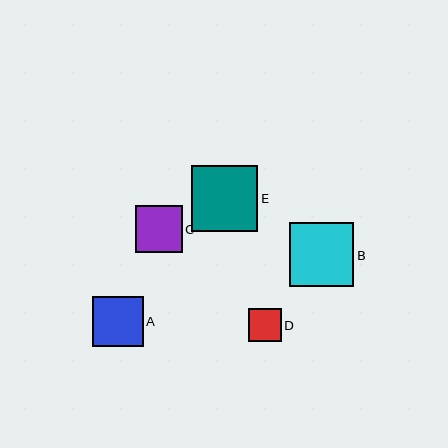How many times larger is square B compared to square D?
Square B is approximately 2.0 times the size of square D.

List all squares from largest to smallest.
From largest to smallest: E, B, A, C, D.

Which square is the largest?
Square E is the largest with a size of approximately 66 pixels.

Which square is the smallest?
Square D is the smallest with a size of approximately 33 pixels.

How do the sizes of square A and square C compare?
Square A and square C are approximately the same size.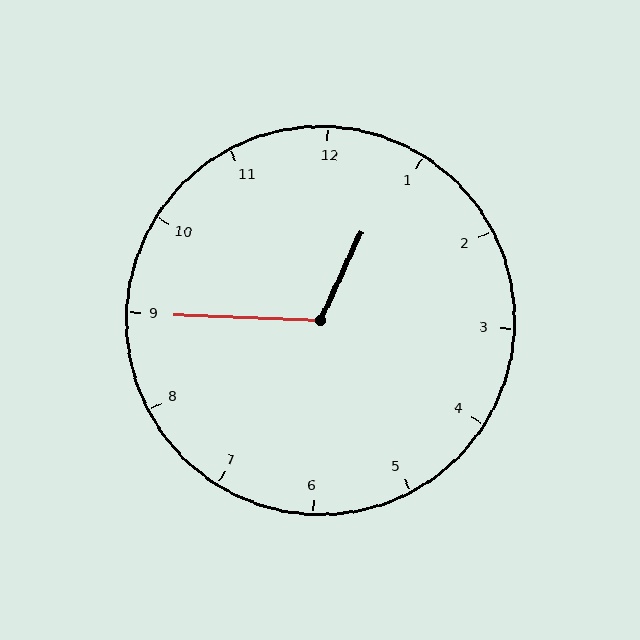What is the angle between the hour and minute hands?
Approximately 112 degrees.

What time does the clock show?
12:45.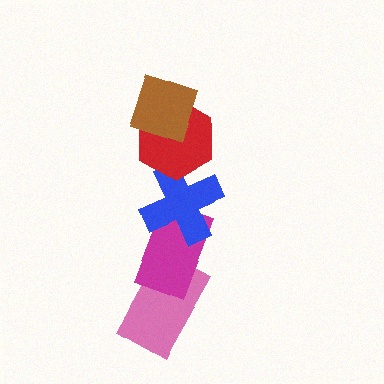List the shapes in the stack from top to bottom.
From top to bottom: the brown diamond, the red hexagon, the blue cross, the magenta rectangle, the pink rectangle.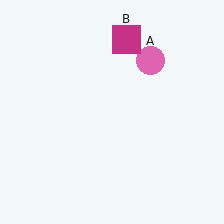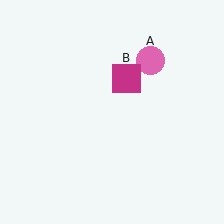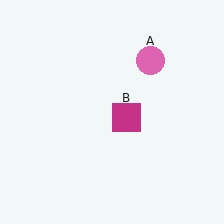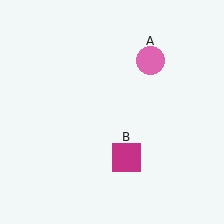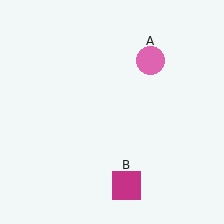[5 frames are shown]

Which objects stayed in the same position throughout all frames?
Pink circle (object A) remained stationary.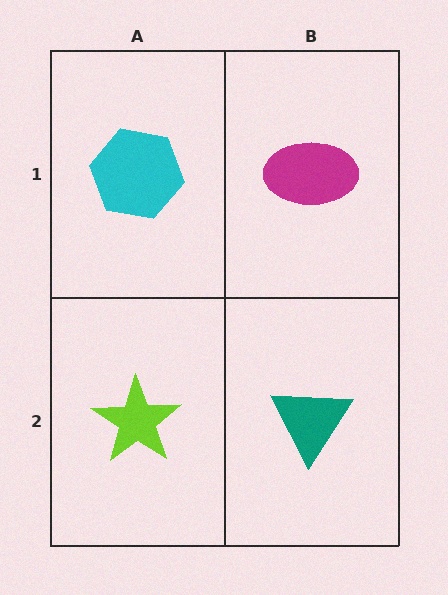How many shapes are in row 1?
2 shapes.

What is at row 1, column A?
A cyan hexagon.